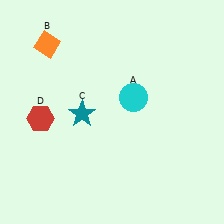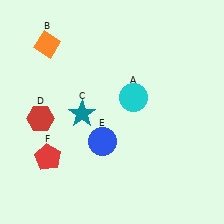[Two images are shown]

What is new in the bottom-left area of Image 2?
A red pentagon (F) was added in the bottom-left area of Image 2.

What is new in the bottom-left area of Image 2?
A blue circle (E) was added in the bottom-left area of Image 2.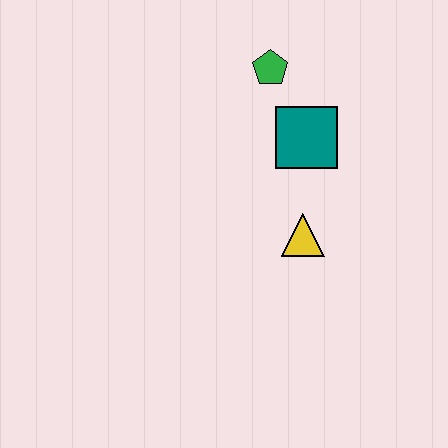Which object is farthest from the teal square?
The yellow triangle is farthest from the teal square.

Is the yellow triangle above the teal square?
No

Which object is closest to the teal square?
The green pentagon is closest to the teal square.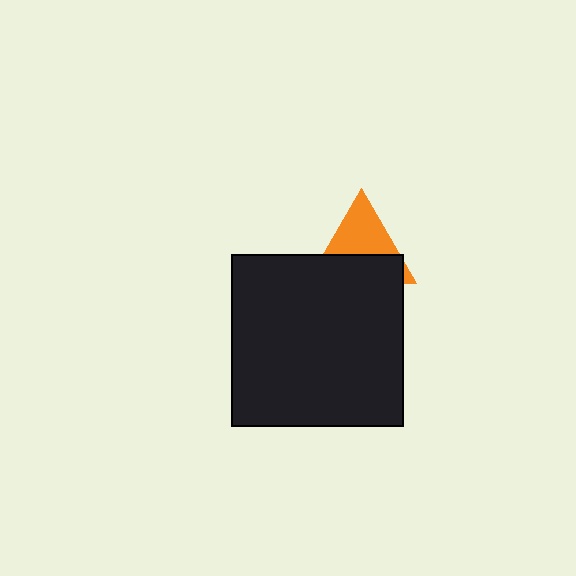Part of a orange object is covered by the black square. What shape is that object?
It is a triangle.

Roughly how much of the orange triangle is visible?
About half of it is visible (roughly 50%).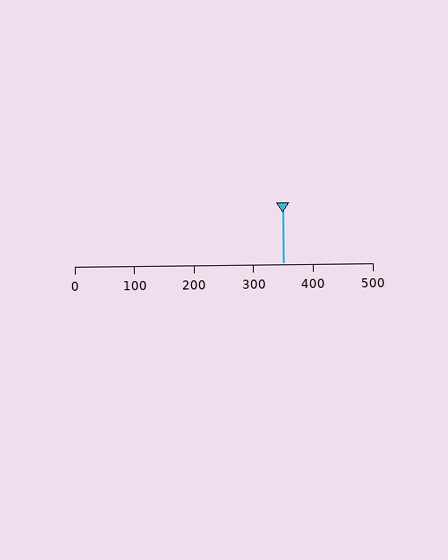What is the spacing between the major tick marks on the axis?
The major ticks are spaced 100 apart.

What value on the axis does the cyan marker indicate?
The marker indicates approximately 350.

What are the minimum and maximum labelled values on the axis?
The axis runs from 0 to 500.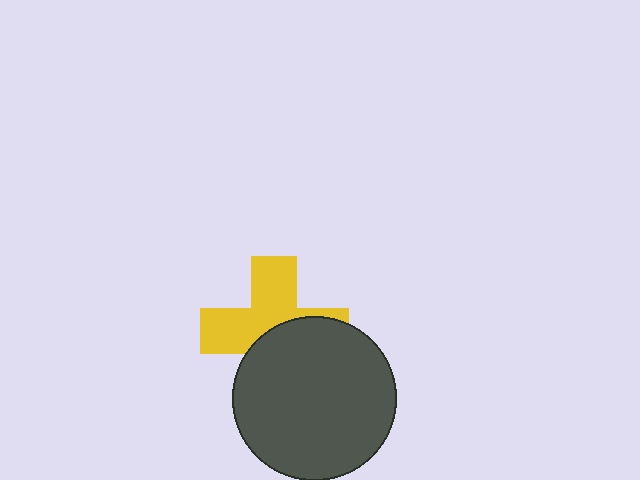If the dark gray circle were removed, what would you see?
You would see the complete yellow cross.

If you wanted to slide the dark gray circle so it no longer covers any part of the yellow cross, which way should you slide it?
Slide it down — that is the most direct way to separate the two shapes.